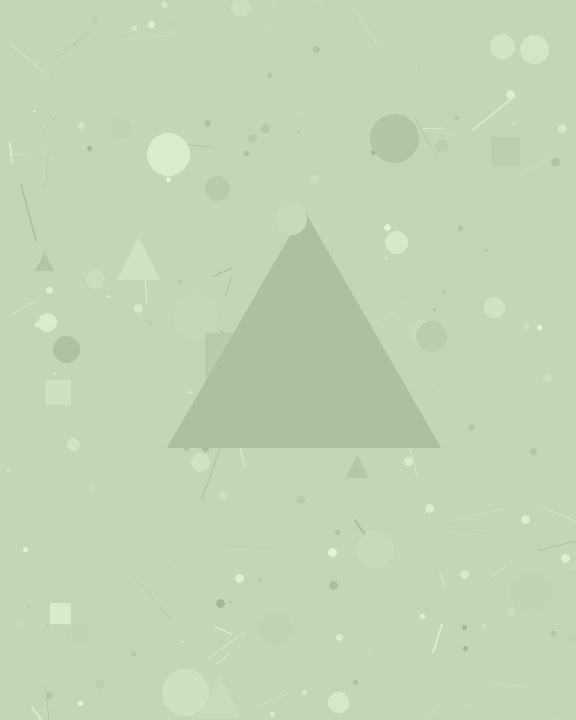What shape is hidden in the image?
A triangle is hidden in the image.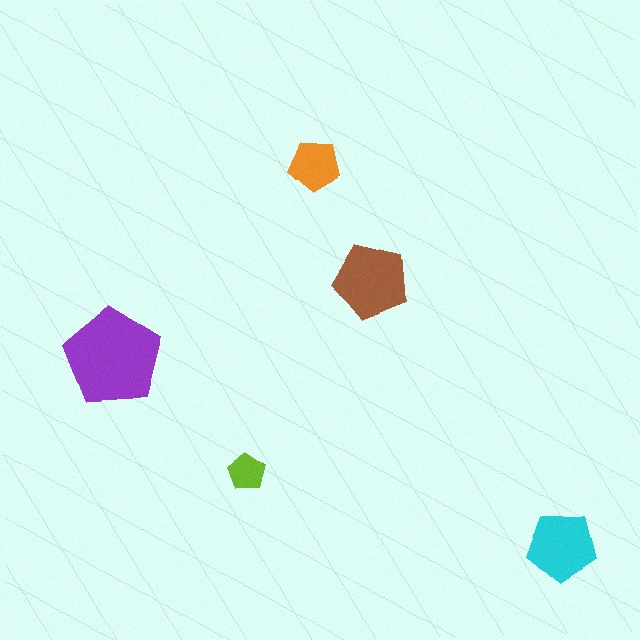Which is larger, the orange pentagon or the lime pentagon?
The orange one.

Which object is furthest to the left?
The purple pentagon is leftmost.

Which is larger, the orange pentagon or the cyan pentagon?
The cyan one.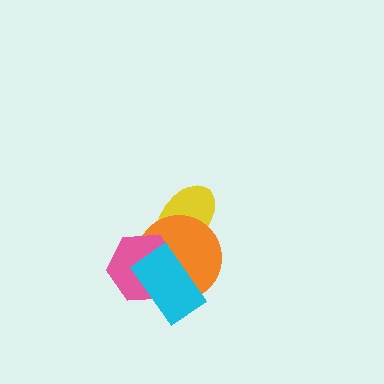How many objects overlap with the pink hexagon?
2 objects overlap with the pink hexagon.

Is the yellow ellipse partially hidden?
Yes, it is partially covered by another shape.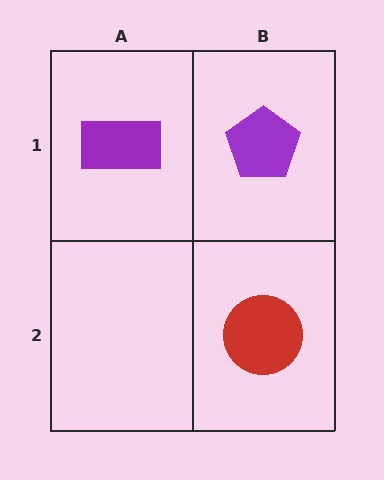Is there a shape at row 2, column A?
No, that cell is empty.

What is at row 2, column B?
A red circle.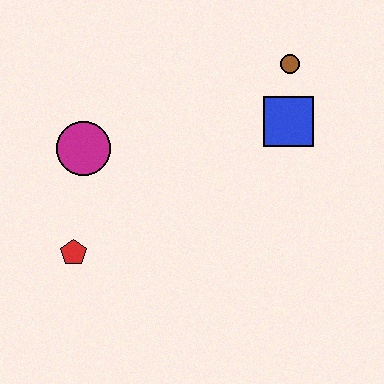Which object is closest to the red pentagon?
The magenta circle is closest to the red pentagon.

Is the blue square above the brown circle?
No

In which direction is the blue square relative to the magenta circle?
The blue square is to the right of the magenta circle.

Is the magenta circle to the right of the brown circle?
No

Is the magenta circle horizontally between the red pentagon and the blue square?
Yes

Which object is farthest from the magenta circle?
The brown circle is farthest from the magenta circle.